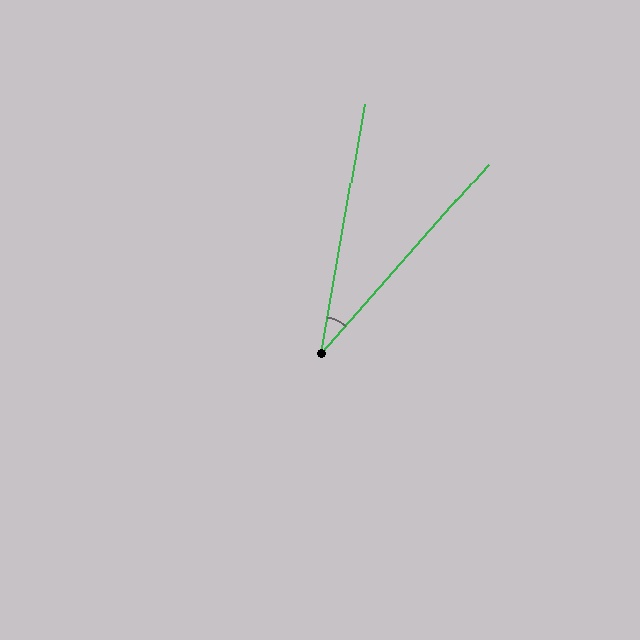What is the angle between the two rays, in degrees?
Approximately 32 degrees.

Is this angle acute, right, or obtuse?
It is acute.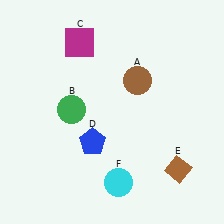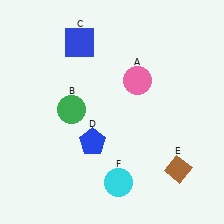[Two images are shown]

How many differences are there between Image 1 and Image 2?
There are 2 differences between the two images.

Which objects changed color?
A changed from brown to pink. C changed from magenta to blue.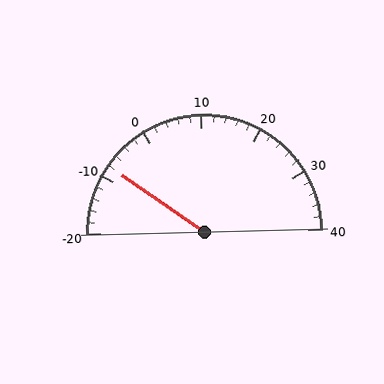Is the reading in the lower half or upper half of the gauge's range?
The reading is in the lower half of the range (-20 to 40).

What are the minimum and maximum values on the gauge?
The gauge ranges from -20 to 40.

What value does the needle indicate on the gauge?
The needle indicates approximately -8.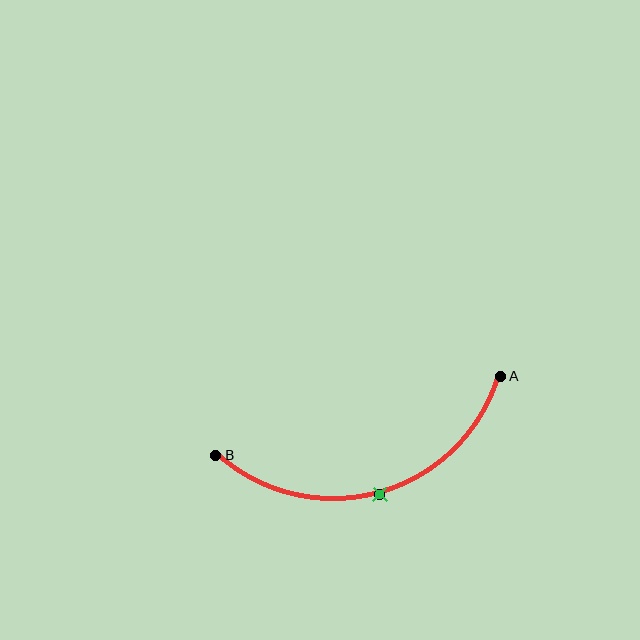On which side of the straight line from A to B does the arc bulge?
The arc bulges below the straight line connecting A and B.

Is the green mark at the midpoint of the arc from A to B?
Yes. The green mark lies on the arc at equal arc-length from both A and B — it is the arc midpoint.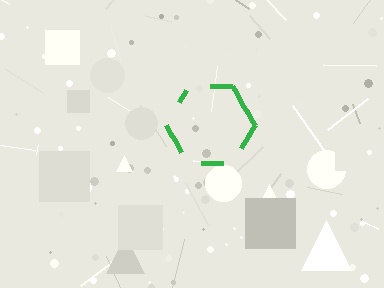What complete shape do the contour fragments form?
The contour fragments form a hexagon.